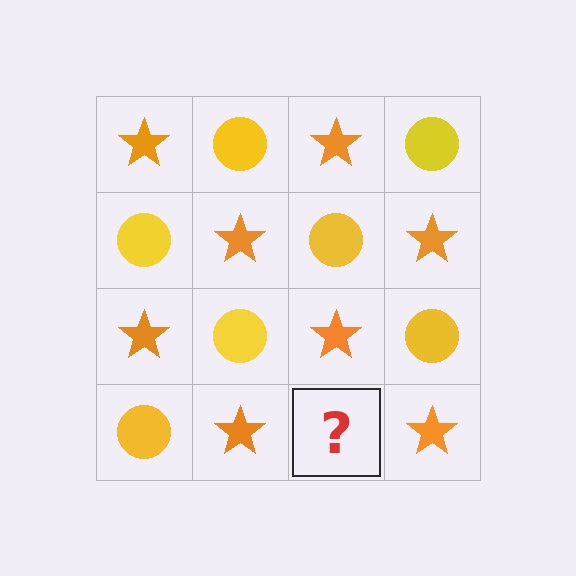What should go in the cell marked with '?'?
The missing cell should contain a yellow circle.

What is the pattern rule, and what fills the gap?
The rule is that it alternates orange star and yellow circle in a checkerboard pattern. The gap should be filled with a yellow circle.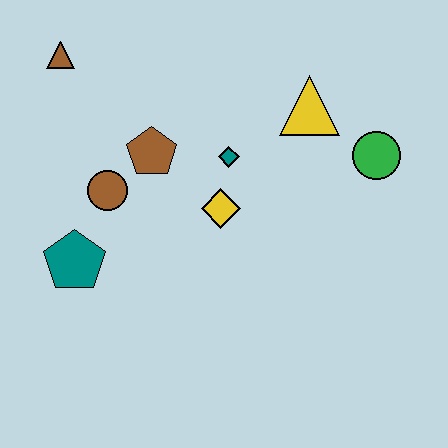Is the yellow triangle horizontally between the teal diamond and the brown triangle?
No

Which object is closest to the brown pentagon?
The brown circle is closest to the brown pentagon.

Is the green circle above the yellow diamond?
Yes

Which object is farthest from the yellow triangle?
The teal pentagon is farthest from the yellow triangle.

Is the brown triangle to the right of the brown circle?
No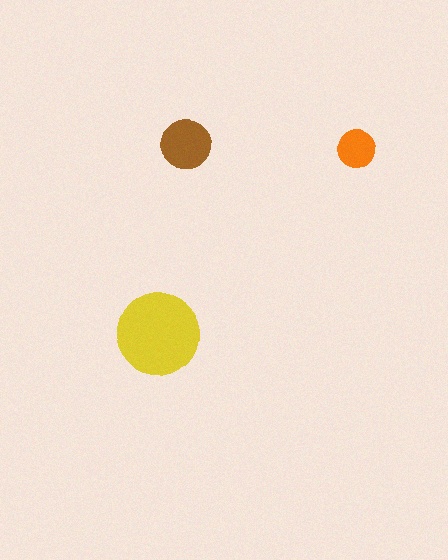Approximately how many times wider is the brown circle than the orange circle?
About 1.5 times wider.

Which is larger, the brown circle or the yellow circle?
The yellow one.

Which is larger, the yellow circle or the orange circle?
The yellow one.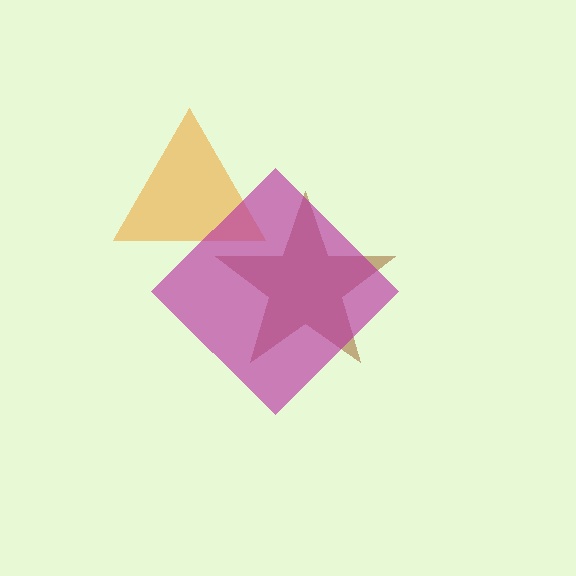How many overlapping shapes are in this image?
There are 3 overlapping shapes in the image.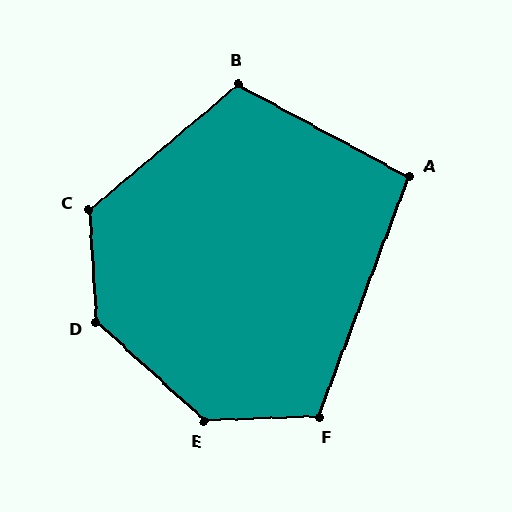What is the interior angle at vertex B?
Approximately 111 degrees (obtuse).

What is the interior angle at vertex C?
Approximately 127 degrees (obtuse).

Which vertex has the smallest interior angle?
A, at approximately 98 degrees.